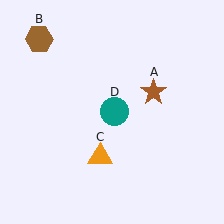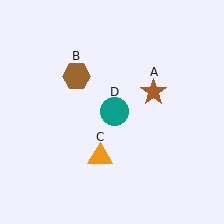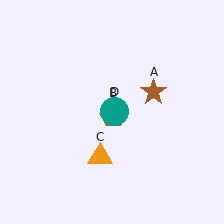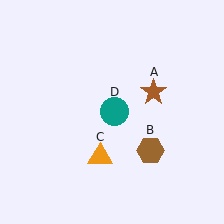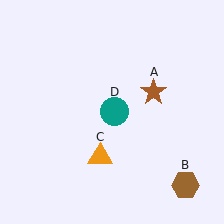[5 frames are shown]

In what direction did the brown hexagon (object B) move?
The brown hexagon (object B) moved down and to the right.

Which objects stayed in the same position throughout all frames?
Brown star (object A) and orange triangle (object C) and teal circle (object D) remained stationary.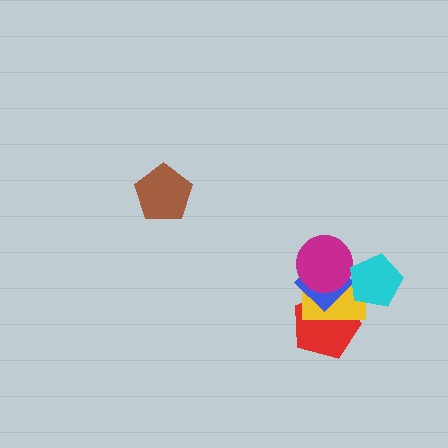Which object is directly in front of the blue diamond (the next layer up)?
The magenta circle is directly in front of the blue diamond.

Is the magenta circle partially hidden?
No, no other shape covers it.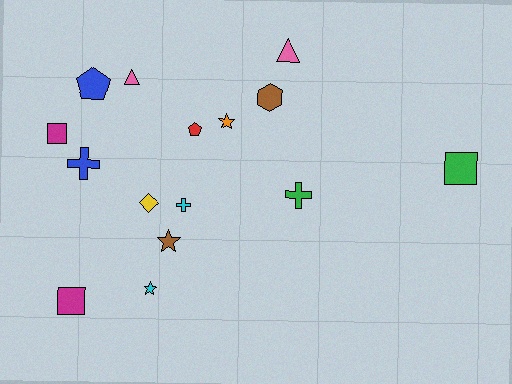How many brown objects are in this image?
There are 2 brown objects.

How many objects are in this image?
There are 15 objects.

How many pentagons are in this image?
There are 2 pentagons.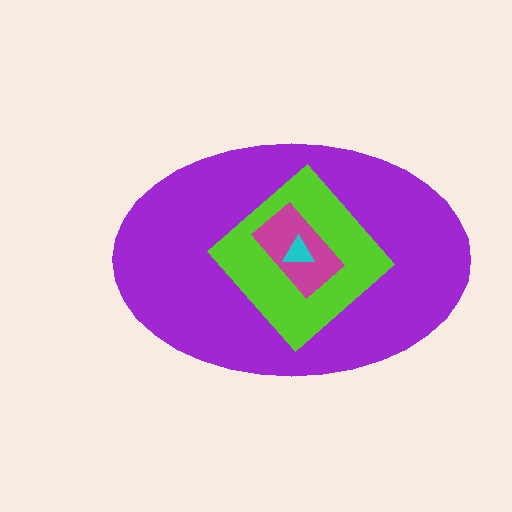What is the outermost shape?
The purple ellipse.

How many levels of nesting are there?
4.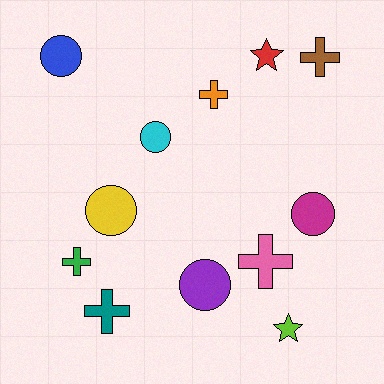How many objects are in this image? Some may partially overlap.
There are 12 objects.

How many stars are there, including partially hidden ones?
There are 2 stars.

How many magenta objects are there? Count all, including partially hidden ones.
There is 1 magenta object.